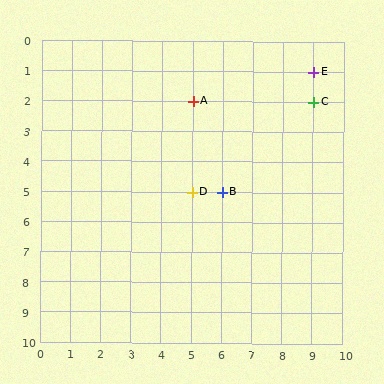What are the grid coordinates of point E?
Point E is at grid coordinates (9, 1).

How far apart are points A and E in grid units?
Points A and E are 4 columns and 1 row apart (about 4.1 grid units diagonally).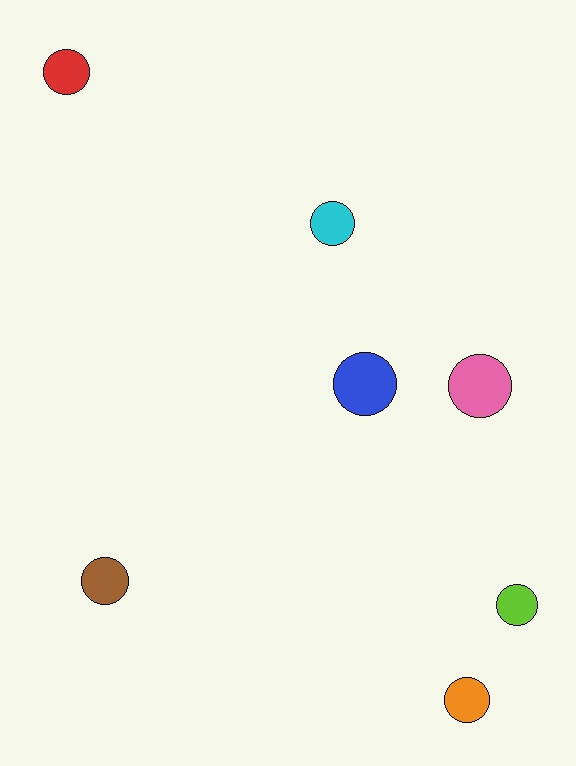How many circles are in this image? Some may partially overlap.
There are 7 circles.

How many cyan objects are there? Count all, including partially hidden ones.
There is 1 cyan object.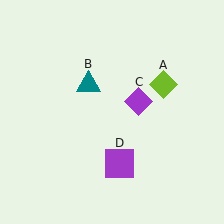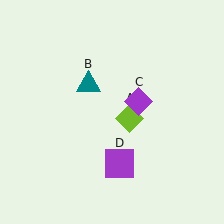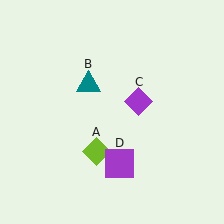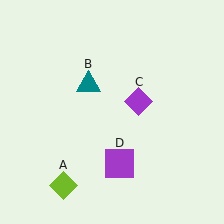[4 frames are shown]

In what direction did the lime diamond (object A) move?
The lime diamond (object A) moved down and to the left.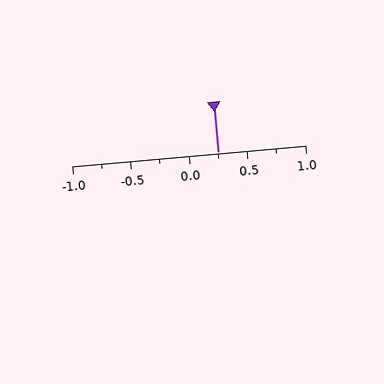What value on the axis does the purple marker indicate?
The marker indicates approximately 0.25.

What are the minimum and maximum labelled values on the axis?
The axis runs from -1.0 to 1.0.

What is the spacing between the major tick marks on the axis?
The major ticks are spaced 0.5 apart.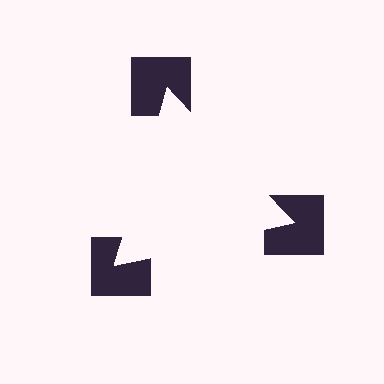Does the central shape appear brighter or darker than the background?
It typically appears slightly brighter than the background, even though no actual brightness change is drawn.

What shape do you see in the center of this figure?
An illusory triangle — its edges are inferred from the aligned wedge cuts in the notched squares, not physically drawn.